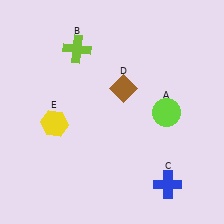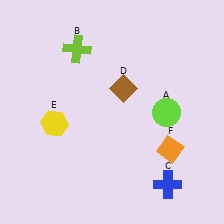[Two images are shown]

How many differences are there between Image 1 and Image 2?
There is 1 difference between the two images.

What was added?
An orange diamond (F) was added in Image 2.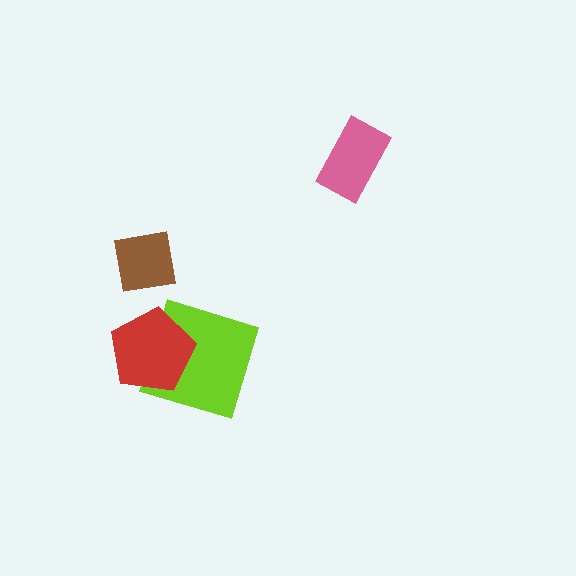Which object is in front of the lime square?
The red pentagon is in front of the lime square.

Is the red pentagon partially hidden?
No, no other shape covers it.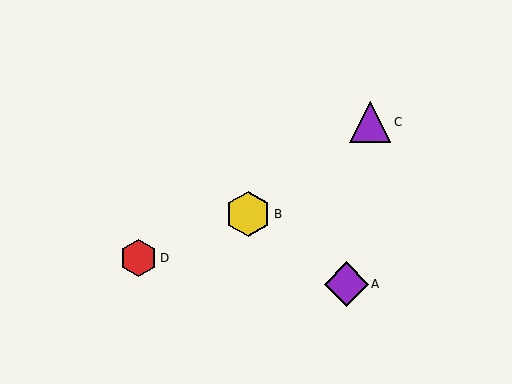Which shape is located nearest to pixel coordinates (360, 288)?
The purple diamond (labeled A) at (346, 284) is nearest to that location.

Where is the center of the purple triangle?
The center of the purple triangle is at (370, 122).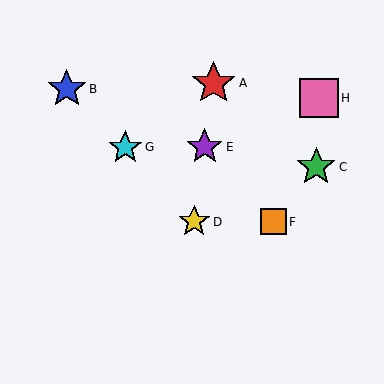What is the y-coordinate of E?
Object E is at y≈147.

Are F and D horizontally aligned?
Yes, both are at y≈222.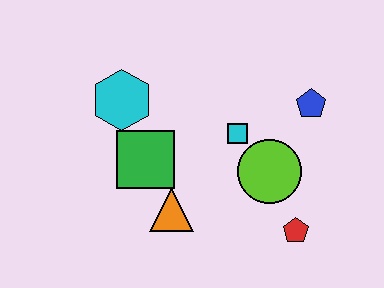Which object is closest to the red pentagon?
The lime circle is closest to the red pentagon.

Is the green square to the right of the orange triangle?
No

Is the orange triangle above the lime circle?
No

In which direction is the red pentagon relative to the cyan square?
The red pentagon is below the cyan square.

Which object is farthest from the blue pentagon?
The cyan hexagon is farthest from the blue pentagon.